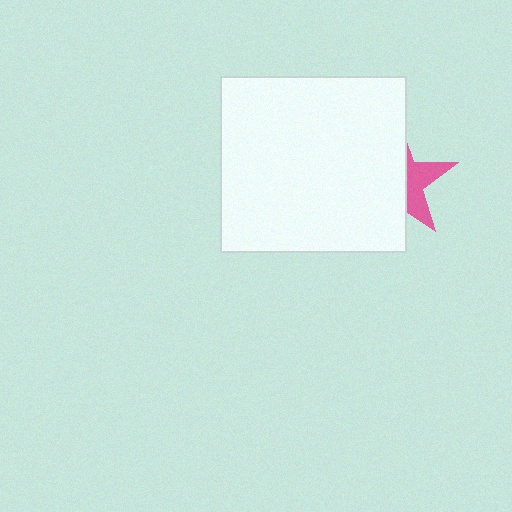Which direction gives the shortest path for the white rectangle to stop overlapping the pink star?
Moving left gives the shortest separation.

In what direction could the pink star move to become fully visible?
The pink star could move right. That would shift it out from behind the white rectangle entirely.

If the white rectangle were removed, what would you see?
You would see the complete pink star.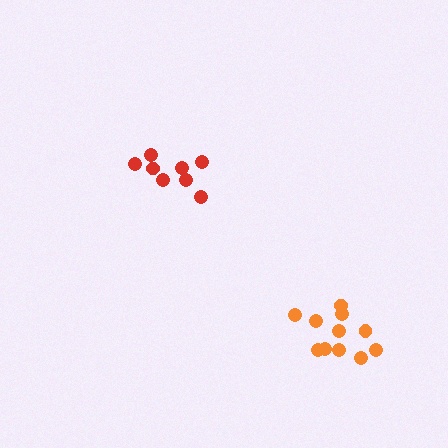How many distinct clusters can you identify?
There are 2 distinct clusters.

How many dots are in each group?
Group 1: 11 dots, Group 2: 8 dots (19 total).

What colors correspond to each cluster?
The clusters are colored: orange, red.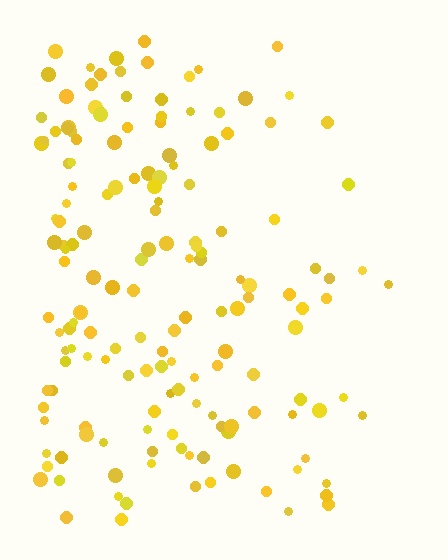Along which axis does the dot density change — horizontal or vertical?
Horizontal.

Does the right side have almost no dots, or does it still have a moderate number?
Still a moderate number, just noticeably fewer than the left.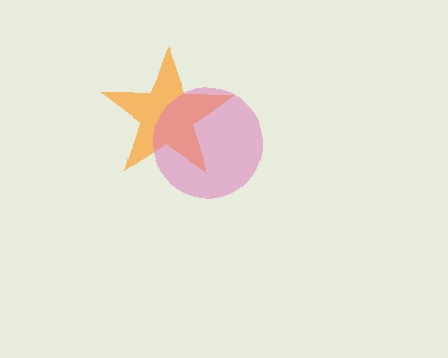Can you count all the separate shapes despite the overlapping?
Yes, there are 2 separate shapes.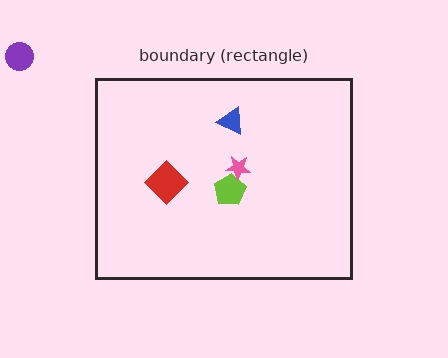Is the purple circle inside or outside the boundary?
Outside.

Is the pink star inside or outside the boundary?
Inside.